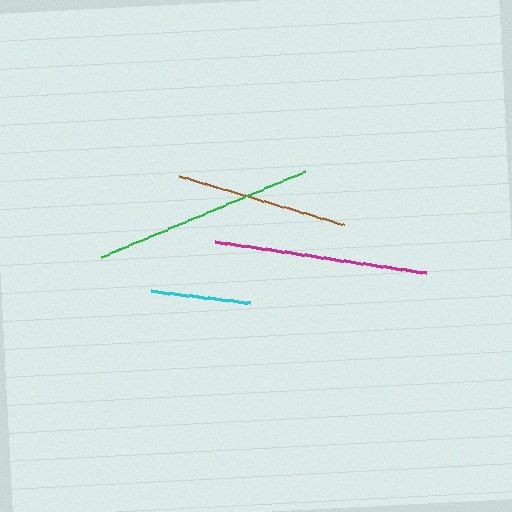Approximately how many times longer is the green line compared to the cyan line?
The green line is approximately 2.2 times the length of the cyan line.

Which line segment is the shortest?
The cyan line is the shortest at approximately 100 pixels.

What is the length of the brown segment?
The brown segment is approximately 171 pixels long.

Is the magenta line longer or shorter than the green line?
The green line is longer than the magenta line.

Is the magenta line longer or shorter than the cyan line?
The magenta line is longer than the cyan line.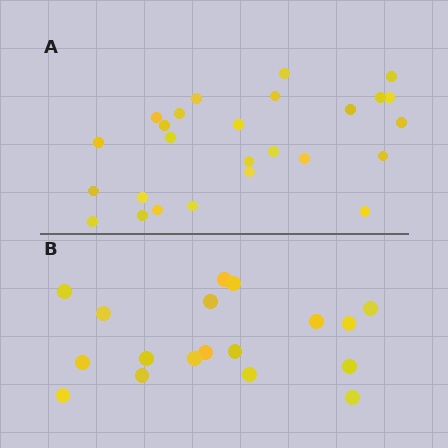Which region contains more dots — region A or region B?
Region A (the top region) has more dots.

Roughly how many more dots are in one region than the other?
Region A has roughly 8 or so more dots than region B.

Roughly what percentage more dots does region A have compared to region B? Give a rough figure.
About 45% more.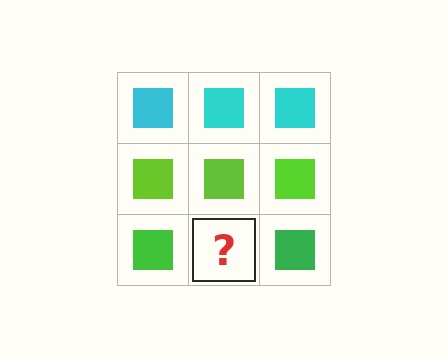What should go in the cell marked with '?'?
The missing cell should contain a green square.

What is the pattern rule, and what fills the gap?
The rule is that each row has a consistent color. The gap should be filled with a green square.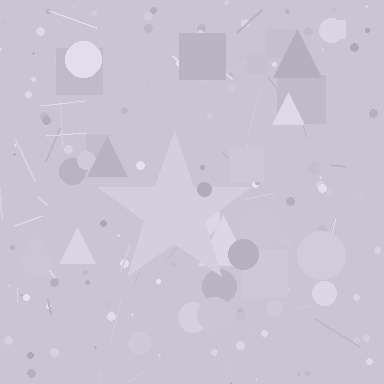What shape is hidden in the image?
A star is hidden in the image.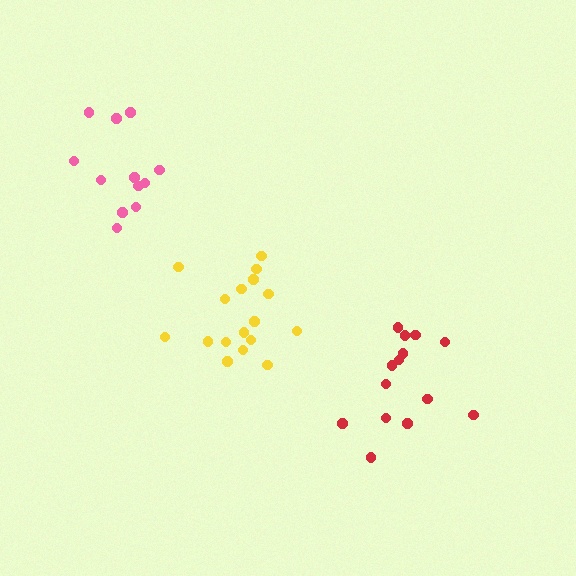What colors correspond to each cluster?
The clusters are colored: yellow, pink, red.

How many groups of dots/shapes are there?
There are 3 groups.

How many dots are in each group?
Group 1: 17 dots, Group 2: 12 dots, Group 3: 14 dots (43 total).